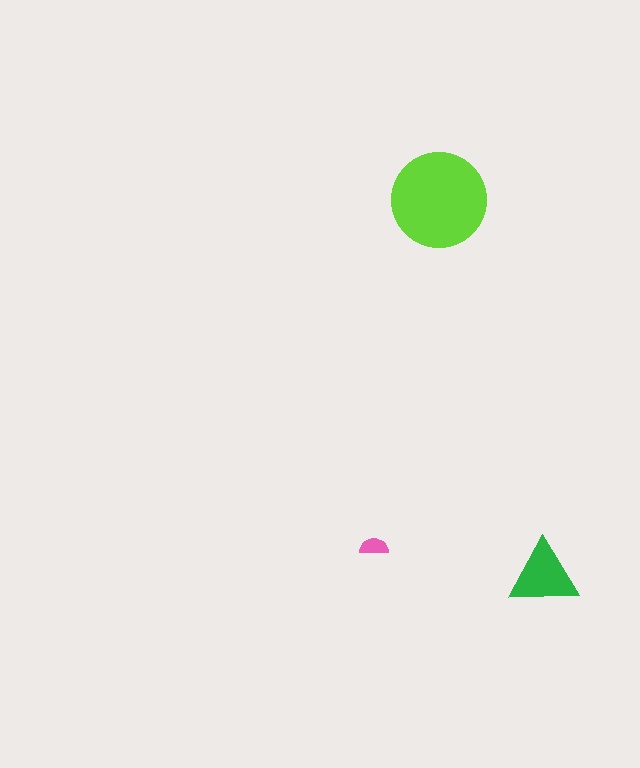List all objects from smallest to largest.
The pink semicircle, the green triangle, the lime circle.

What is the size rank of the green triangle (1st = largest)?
2nd.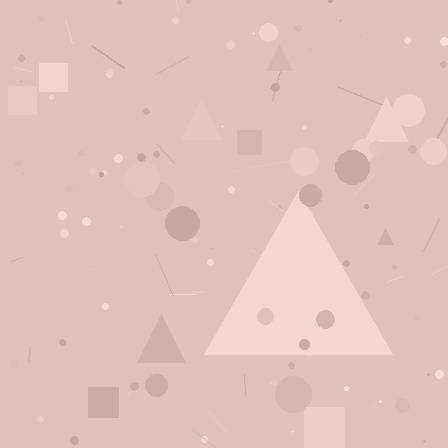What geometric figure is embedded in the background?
A triangle is embedded in the background.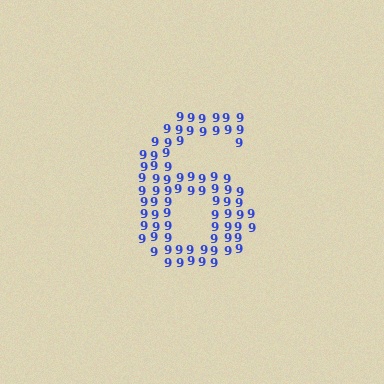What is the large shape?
The large shape is the digit 6.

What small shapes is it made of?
It is made of small digit 9's.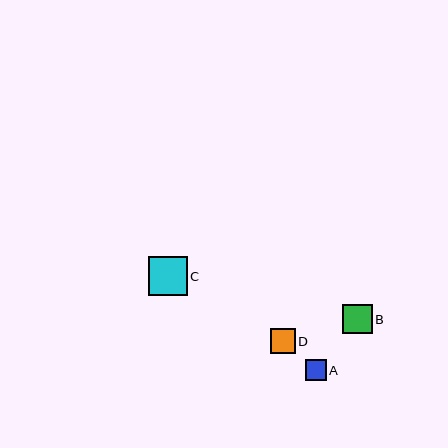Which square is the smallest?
Square A is the smallest with a size of approximately 21 pixels.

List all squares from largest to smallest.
From largest to smallest: C, B, D, A.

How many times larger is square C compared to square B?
Square C is approximately 1.3 times the size of square B.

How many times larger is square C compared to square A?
Square C is approximately 1.9 times the size of square A.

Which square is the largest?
Square C is the largest with a size of approximately 39 pixels.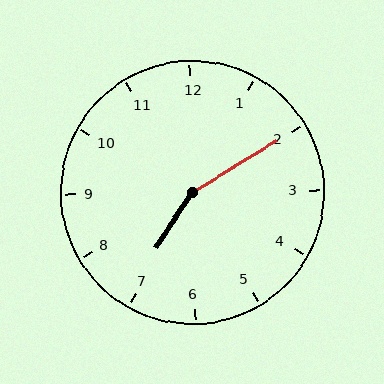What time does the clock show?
7:10.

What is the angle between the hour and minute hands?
Approximately 155 degrees.